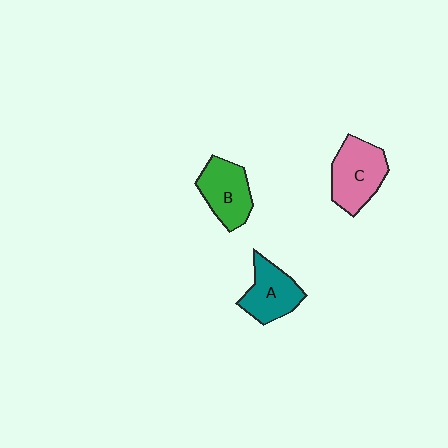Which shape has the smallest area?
Shape A (teal).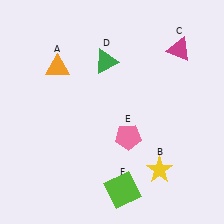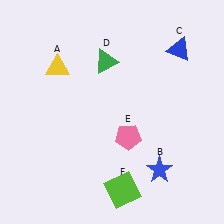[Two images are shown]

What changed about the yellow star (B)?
In Image 1, B is yellow. In Image 2, it changed to blue.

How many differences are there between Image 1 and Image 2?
There are 3 differences between the two images.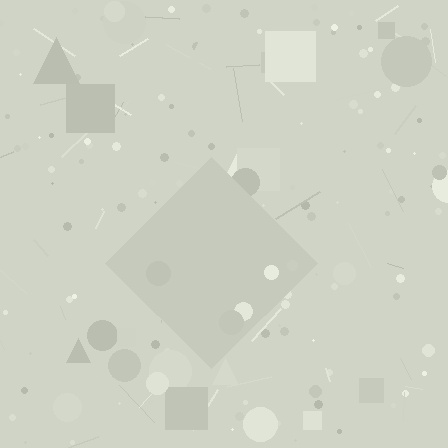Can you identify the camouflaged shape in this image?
The camouflaged shape is a diamond.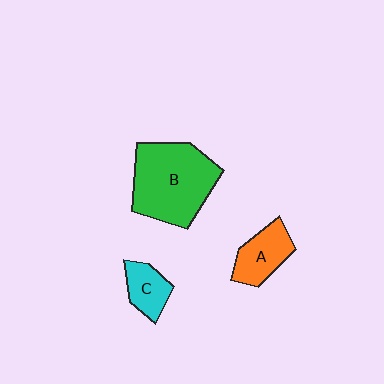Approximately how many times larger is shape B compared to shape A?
Approximately 2.2 times.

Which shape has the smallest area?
Shape C (cyan).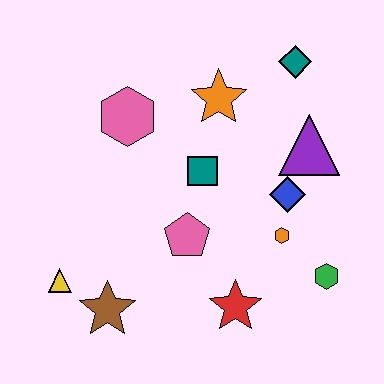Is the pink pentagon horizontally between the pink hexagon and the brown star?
No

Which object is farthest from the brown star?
The teal diamond is farthest from the brown star.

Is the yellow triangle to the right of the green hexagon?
No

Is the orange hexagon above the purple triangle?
No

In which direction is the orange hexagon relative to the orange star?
The orange hexagon is below the orange star.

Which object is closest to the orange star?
The teal square is closest to the orange star.